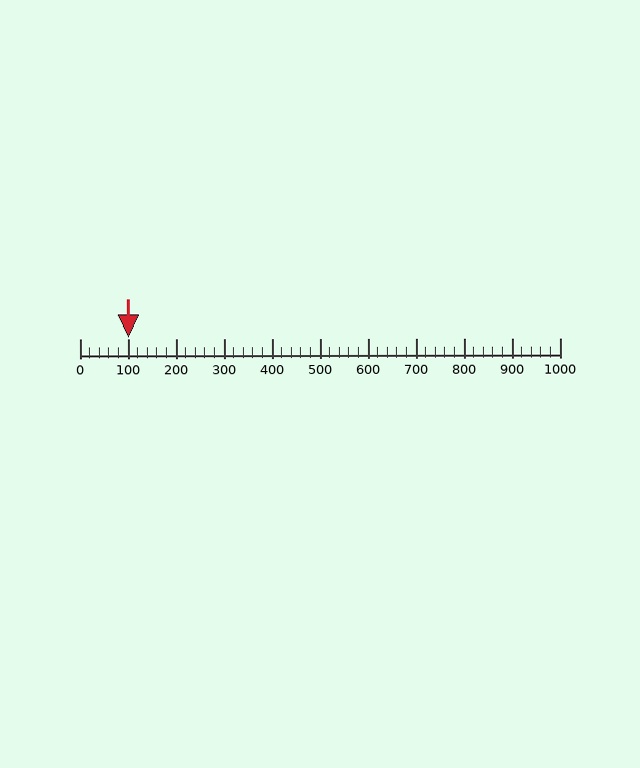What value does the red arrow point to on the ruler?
The red arrow points to approximately 100.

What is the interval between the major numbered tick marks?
The major tick marks are spaced 100 units apart.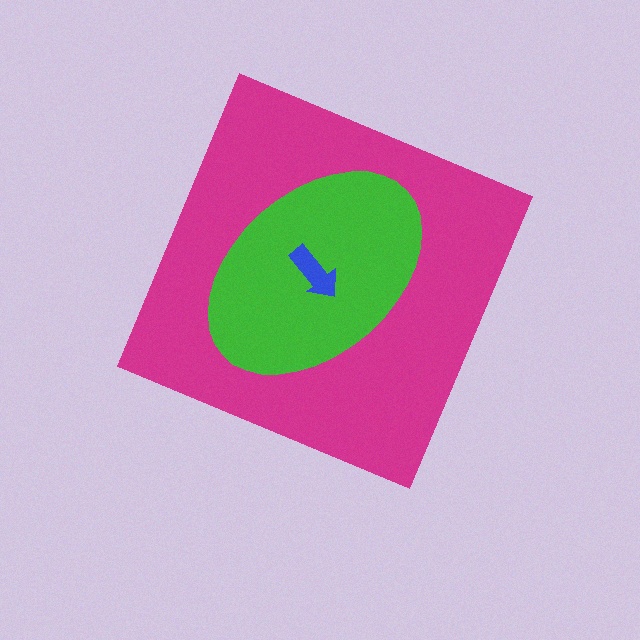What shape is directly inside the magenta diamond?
The green ellipse.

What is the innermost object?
The blue arrow.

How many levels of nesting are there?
3.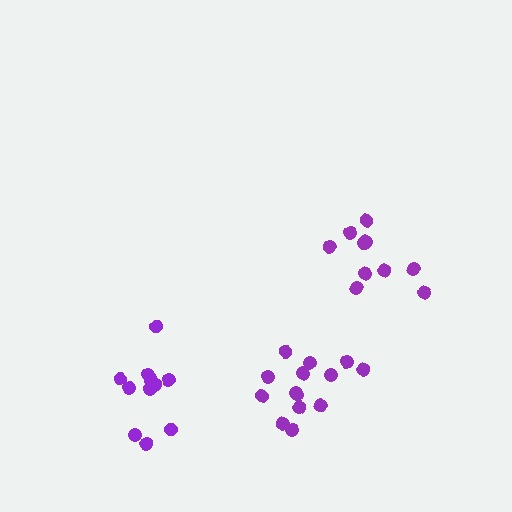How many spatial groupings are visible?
There are 3 spatial groupings.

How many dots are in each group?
Group 1: 10 dots, Group 2: 11 dots, Group 3: 14 dots (35 total).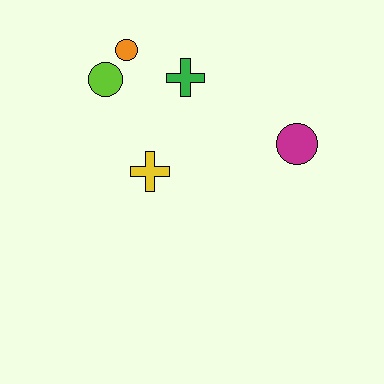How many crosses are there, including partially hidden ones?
There are 2 crosses.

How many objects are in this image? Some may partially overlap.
There are 5 objects.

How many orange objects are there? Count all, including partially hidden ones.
There is 1 orange object.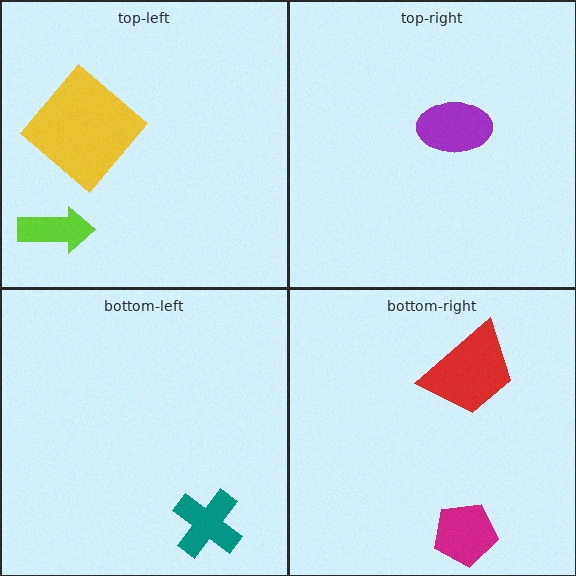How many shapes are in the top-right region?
1.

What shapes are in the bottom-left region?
The teal cross.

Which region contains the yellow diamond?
The top-left region.